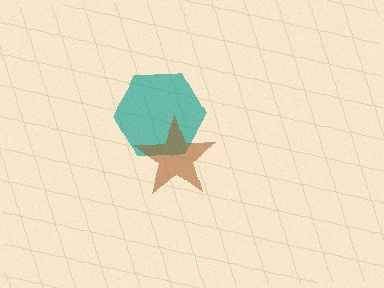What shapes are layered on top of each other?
The layered shapes are: a teal hexagon, a brown star.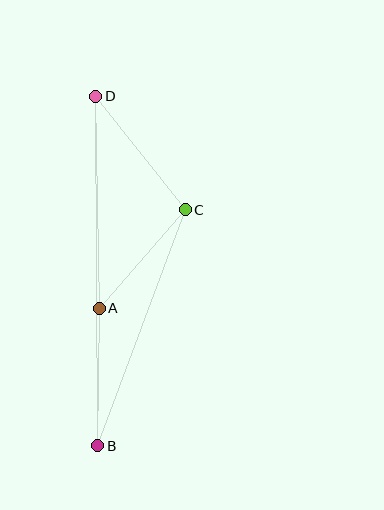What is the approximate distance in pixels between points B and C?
The distance between B and C is approximately 252 pixels.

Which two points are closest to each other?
Points A and C are closest to each other.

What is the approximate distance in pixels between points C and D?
The distance between C and D is approximately 145 pixels.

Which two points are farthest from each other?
Points B and D are farthest from each other.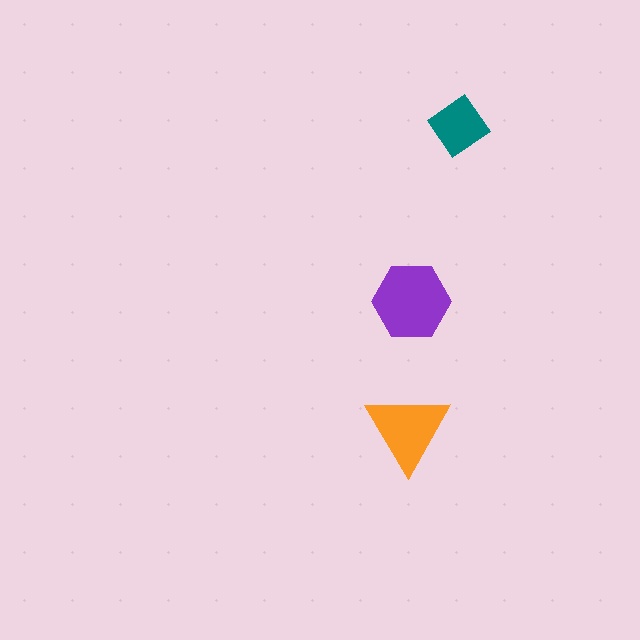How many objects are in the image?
There are 3 objects in the image.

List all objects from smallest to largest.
The teal diamond, the orange triangle, the purple hexagon.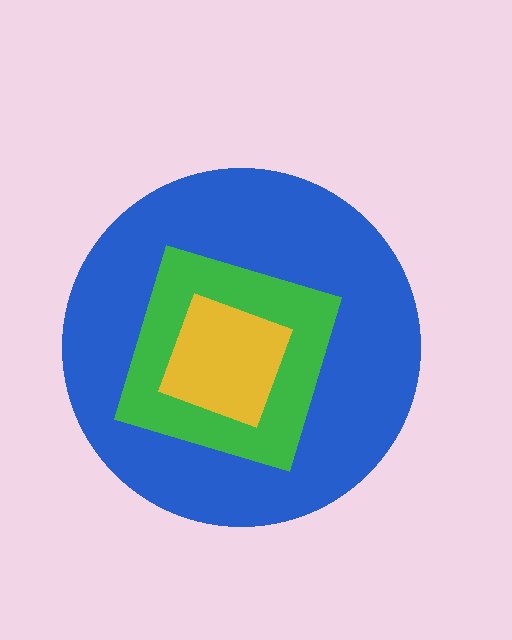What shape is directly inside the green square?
The yellow diamond.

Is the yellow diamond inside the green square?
Yes.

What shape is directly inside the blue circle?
The green square.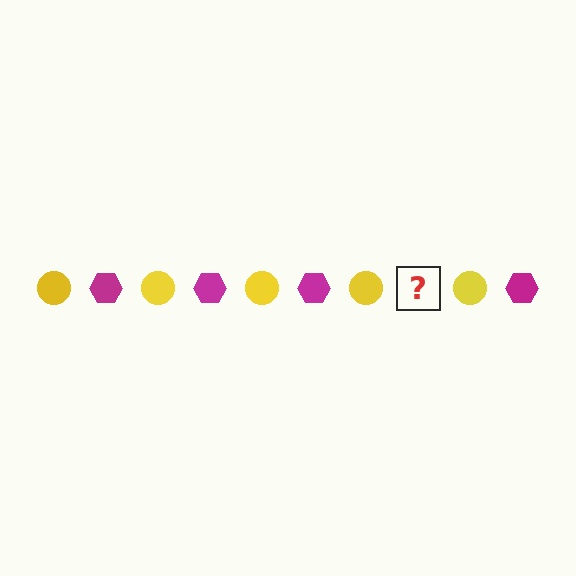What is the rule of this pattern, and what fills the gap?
The rule is that the pattern alternates between yellow circle and magenta hexagon. The gap should be filled with a magenta hexagon.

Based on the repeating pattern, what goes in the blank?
The blank should be a magenta hexagon.